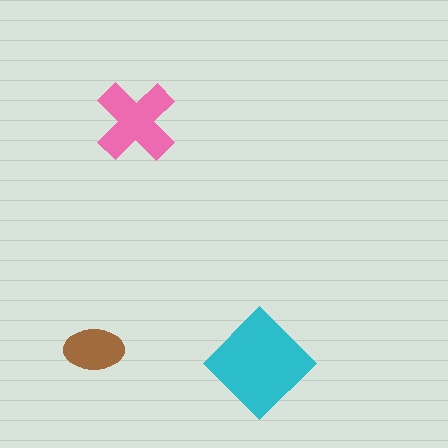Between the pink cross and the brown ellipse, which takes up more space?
The pink cross.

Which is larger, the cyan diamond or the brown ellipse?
The cyan diamond.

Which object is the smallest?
The brown ellipse.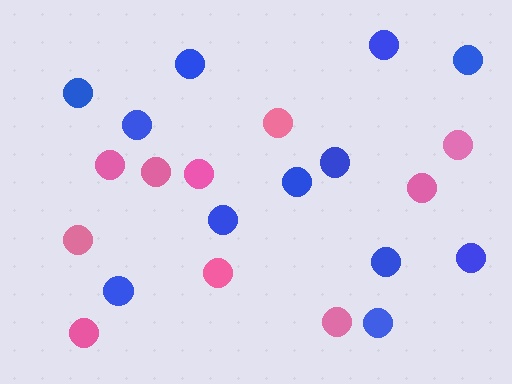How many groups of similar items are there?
There are 2 groups: one group of pink circles (10) and one group of blue circles (12).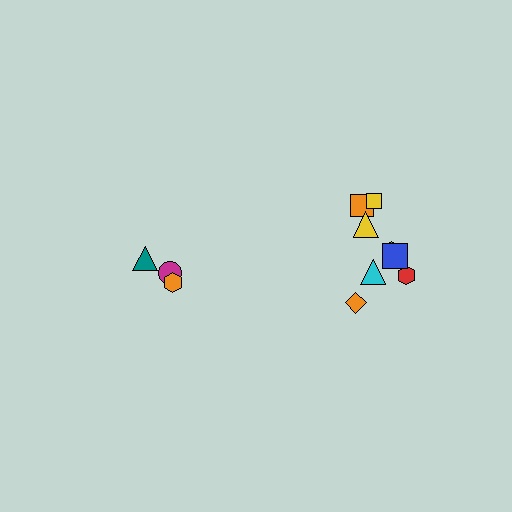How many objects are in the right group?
There are 8 objects.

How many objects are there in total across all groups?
There are 11 objects.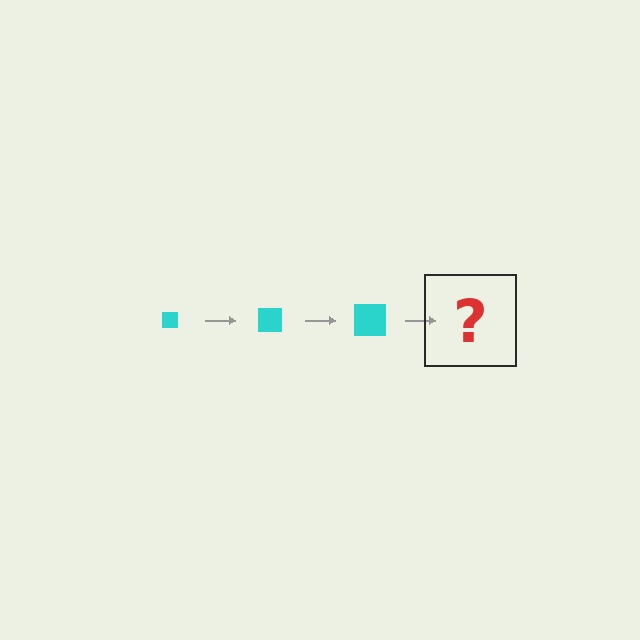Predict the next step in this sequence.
The next step is a cyan square, larger than the previous one.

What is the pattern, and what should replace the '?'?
The pattern is that the square gets progressively larger each step. The '?' should be a cyan square, larger than the previous one.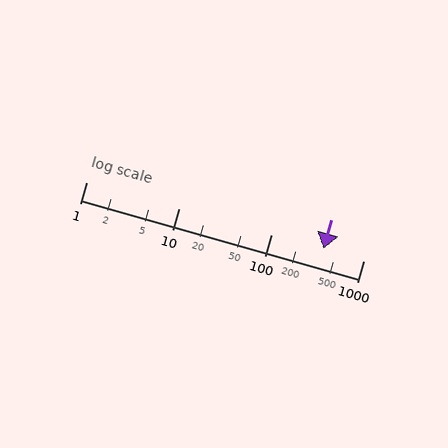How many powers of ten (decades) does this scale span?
The scale spans 3 decades, from 1 to 1000.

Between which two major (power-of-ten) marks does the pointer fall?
The pointer is between 100 and 1000.